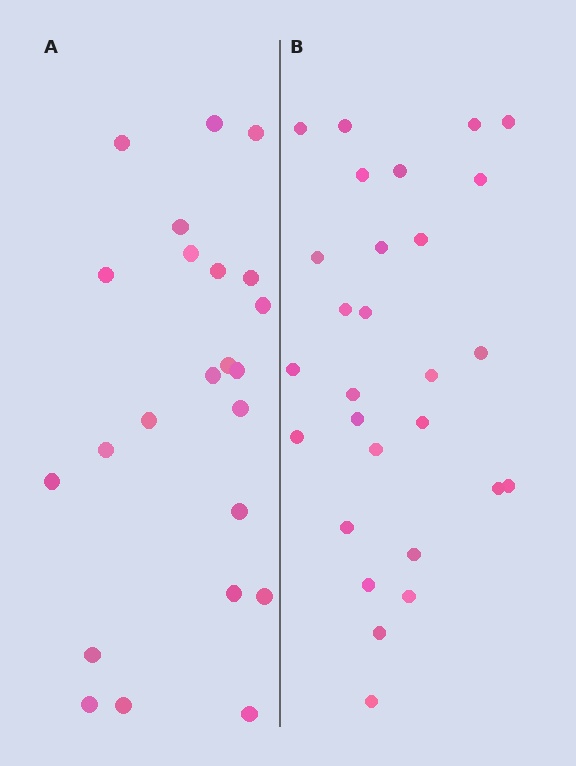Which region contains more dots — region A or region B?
Region B (the right region) has more dots.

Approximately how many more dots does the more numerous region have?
Region B has about 5 more dots than region A.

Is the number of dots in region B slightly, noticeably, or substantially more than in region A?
Region B has only slightly more — the two regions are fairly close. The ratio is roughly 1.2 to 1.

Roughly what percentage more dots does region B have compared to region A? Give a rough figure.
About 20% more.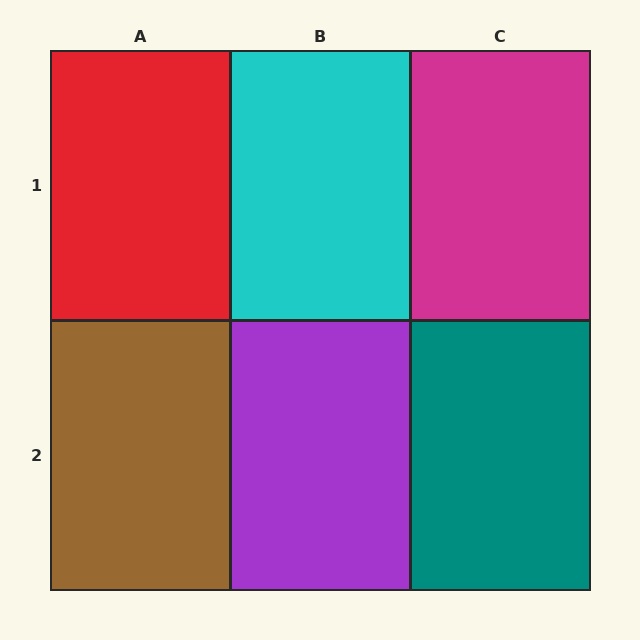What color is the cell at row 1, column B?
Cyan.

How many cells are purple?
1 cell is purple.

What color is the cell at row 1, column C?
Magenta.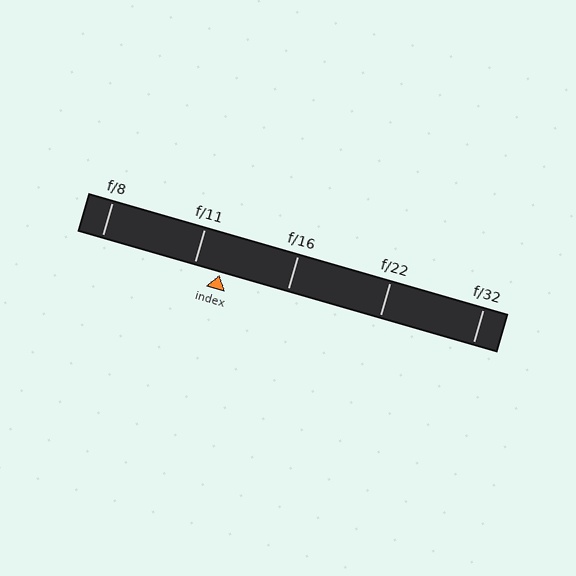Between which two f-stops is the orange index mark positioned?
The index mark is between f/11 and f/16.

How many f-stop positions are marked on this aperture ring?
There are 5 f-stop positions marked.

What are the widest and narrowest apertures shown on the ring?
The widest aperture shown is f/8 and the narrowest is f/32.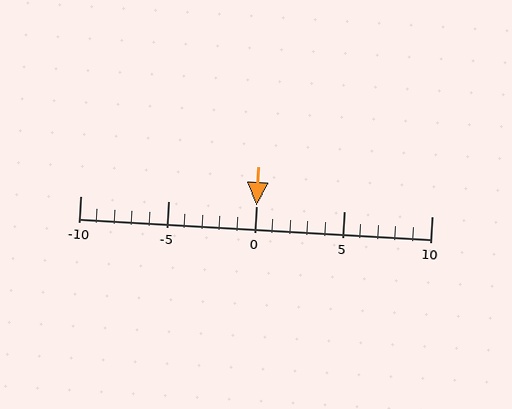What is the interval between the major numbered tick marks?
The major tick marks are spaced 5 units apart.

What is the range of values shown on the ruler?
The ruler shows values from -10 to 10.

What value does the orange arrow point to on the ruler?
The orange arrow points to approximately 0.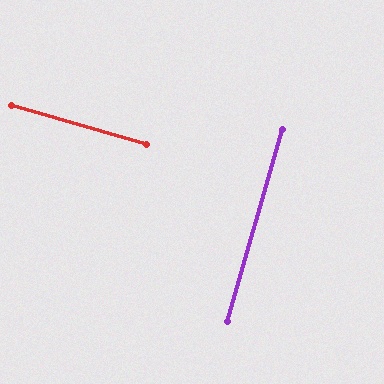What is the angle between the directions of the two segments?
Approximately 90 degrees.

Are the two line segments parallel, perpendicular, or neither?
Perpendicular — they meet at approximately 90°.